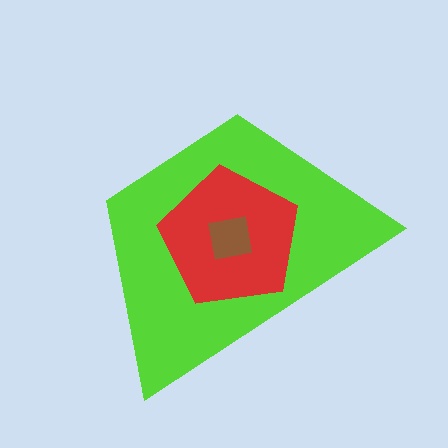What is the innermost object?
The brown square.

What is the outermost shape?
The lime trapezoid.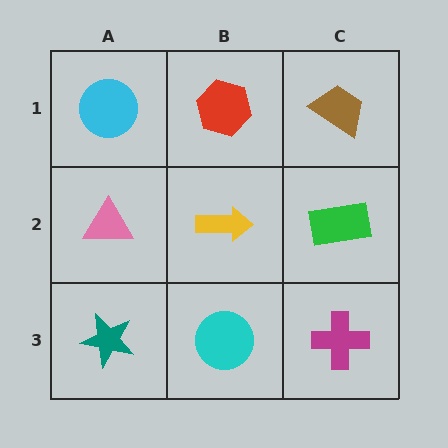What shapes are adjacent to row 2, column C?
A brown trapezoid (row 1, column C), a magenta cross (row 3, column C), a yellow arrow (row 2, column B).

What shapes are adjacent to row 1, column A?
A pink triangle (row 2, column A), a red hexagon (row 1, column B).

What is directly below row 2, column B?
A cyan circle.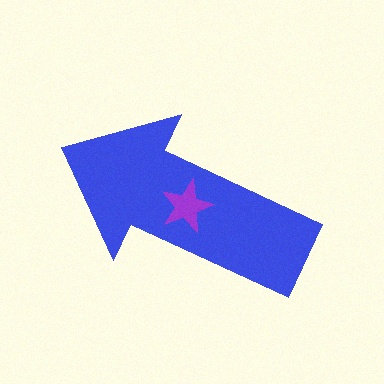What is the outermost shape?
The blue arrow.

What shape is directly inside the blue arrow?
The purple star.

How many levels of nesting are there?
2.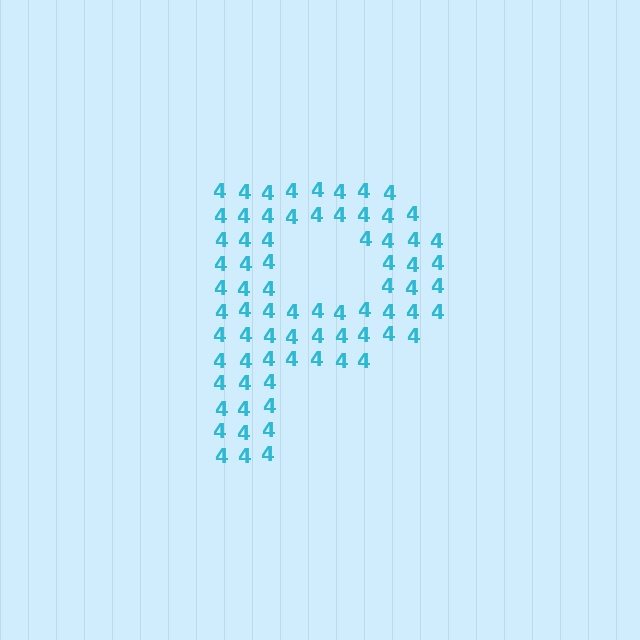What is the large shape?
The large shape is the letter P.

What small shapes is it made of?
It is made of small digit 4's.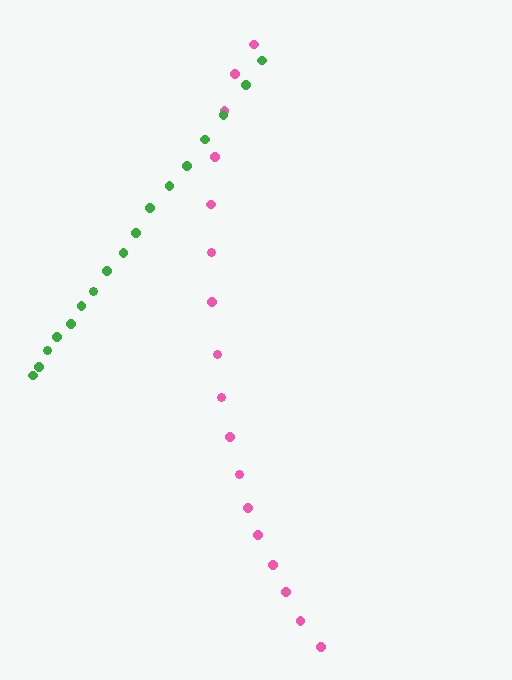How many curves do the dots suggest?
There are 2 distinct paths.